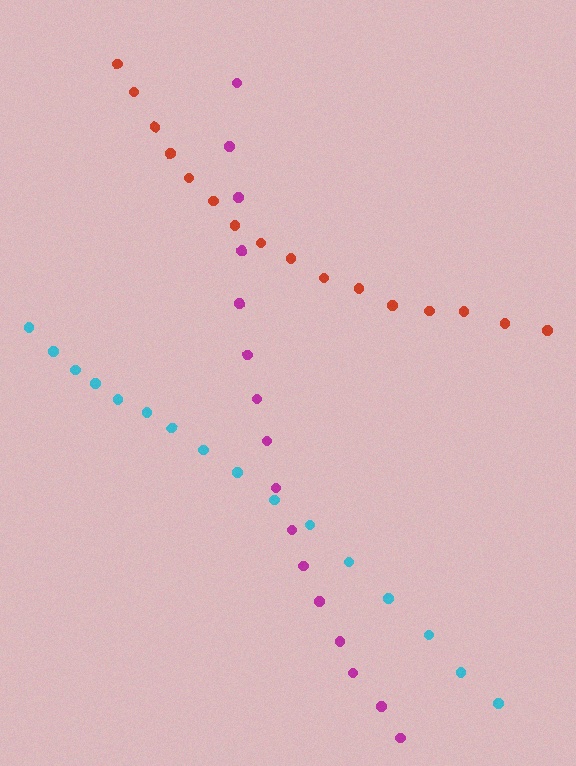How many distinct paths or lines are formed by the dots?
There are 3 distinct paths.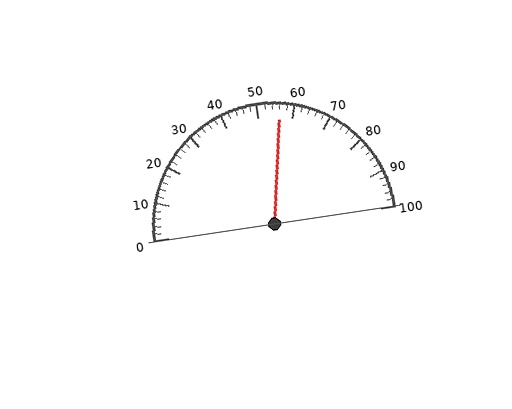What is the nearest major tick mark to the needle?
The nearest major tick mark is 60.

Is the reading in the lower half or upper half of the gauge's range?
The reading is in the upper half of the range (0 to 100).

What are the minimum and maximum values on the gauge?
The gauge ranges from 0 to 100.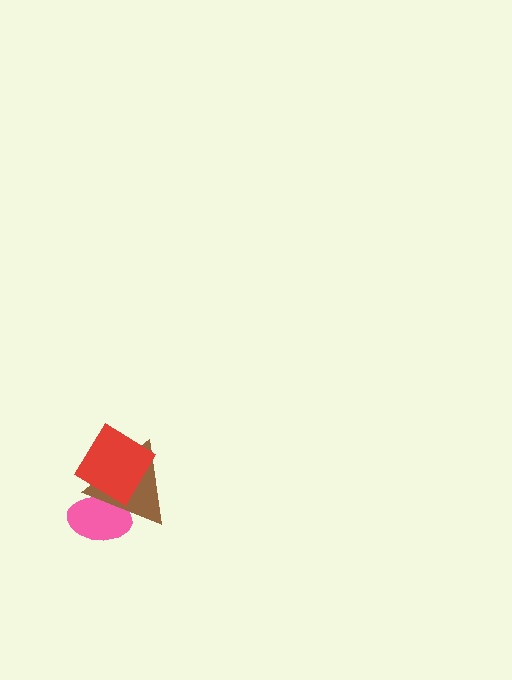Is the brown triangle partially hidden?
Yes, it is partially covered by another shape.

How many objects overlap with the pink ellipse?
1 object overlaps with the pink ellipse.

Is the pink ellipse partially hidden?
Yes, it is partially covered by another shape.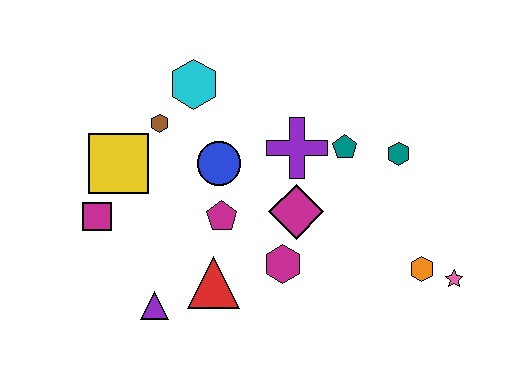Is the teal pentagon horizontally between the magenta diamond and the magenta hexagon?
No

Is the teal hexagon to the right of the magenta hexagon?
Yes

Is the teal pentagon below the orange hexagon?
No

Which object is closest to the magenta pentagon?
The blue circle is closest to the magenta pentagon.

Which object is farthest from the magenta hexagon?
The cyan hexagon is farthest from the magenta hexagon.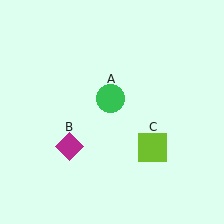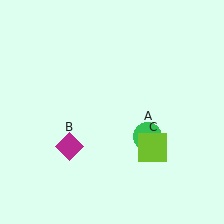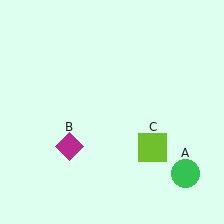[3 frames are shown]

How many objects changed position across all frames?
1 object changed position: green circle (object A).